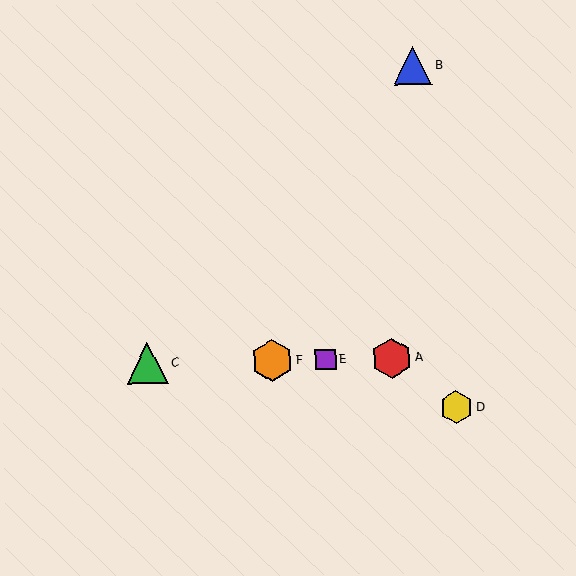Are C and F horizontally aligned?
Yes, both are at y≈363.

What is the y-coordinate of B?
Object B is at y≈66.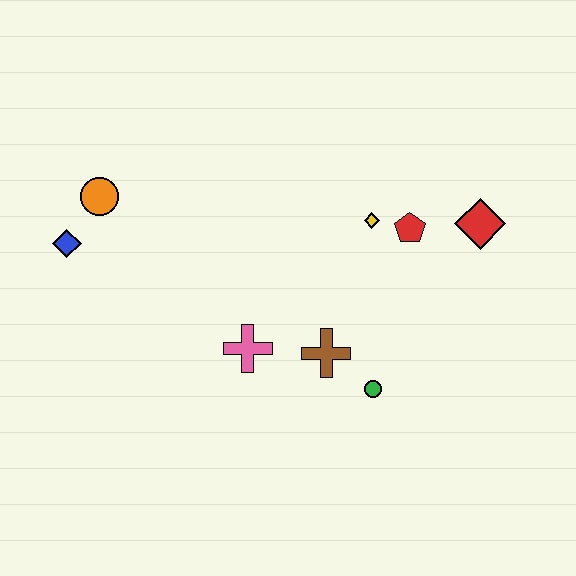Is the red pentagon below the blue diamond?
No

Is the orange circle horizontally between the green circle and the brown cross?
No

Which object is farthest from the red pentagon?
The blue diamond is farthest from the red pentagon.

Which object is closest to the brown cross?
The green circle is closest to the brown cross.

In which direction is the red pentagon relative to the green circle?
The red pentagon is above the green circle.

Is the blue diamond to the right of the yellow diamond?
No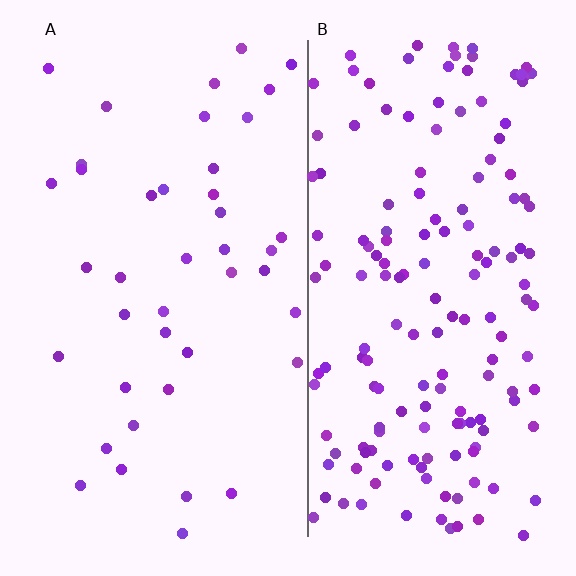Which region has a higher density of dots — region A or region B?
B (the right).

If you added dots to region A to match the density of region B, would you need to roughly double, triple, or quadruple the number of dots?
Approximately quadruple.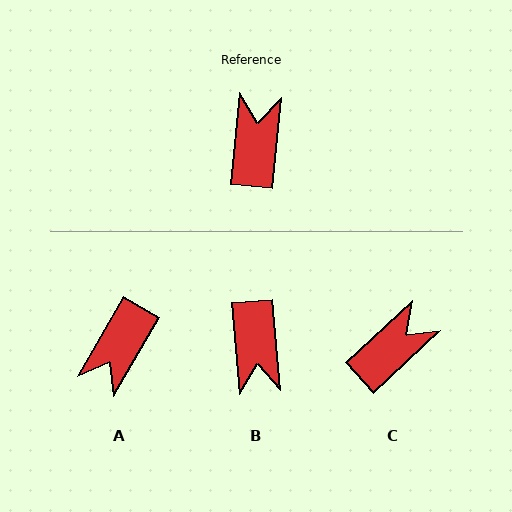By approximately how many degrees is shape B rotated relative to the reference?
Approximately 170 degrees clockwise.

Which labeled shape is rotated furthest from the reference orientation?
B, about 170 degrees away.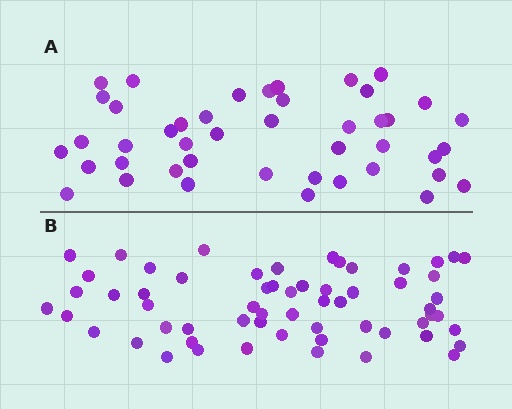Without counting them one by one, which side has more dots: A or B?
Region B (the bottom region) has more dots.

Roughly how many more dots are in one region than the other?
Region B has approximately 15 more dots than region A.